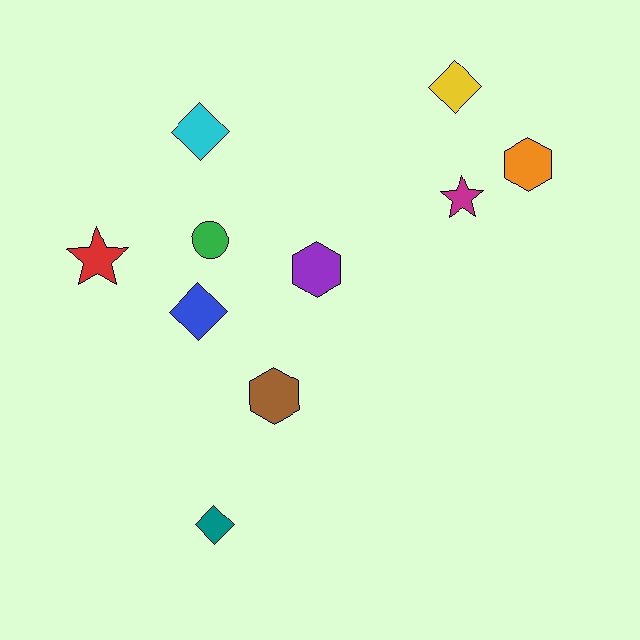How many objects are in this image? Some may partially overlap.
There are 10 objects.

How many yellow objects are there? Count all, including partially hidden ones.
There is 1 yellow object.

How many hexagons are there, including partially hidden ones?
There are 3 hexagons.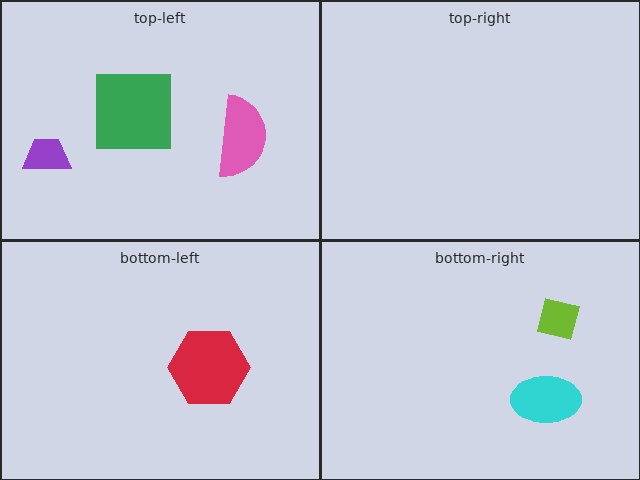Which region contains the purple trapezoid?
The top-left region.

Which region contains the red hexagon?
The bottom-left region.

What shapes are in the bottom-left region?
The red hexagon.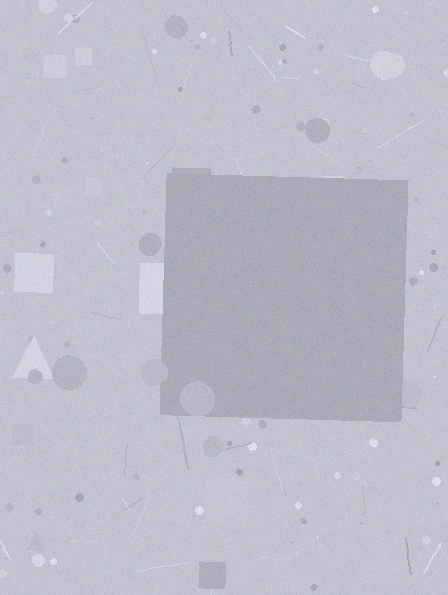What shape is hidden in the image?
A square is hidden in the image.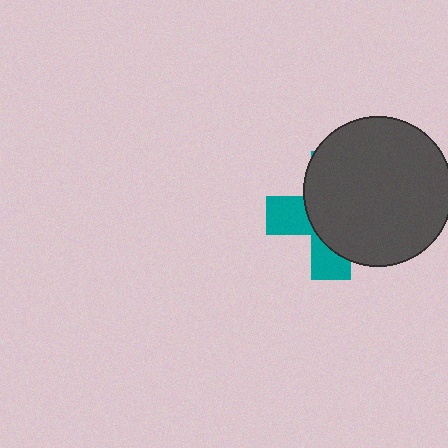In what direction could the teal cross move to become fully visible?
The teal cross could move left. That would shift it out from behind the dark gray circle entirely.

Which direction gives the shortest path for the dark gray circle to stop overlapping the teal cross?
Moving right gives the shortest separation.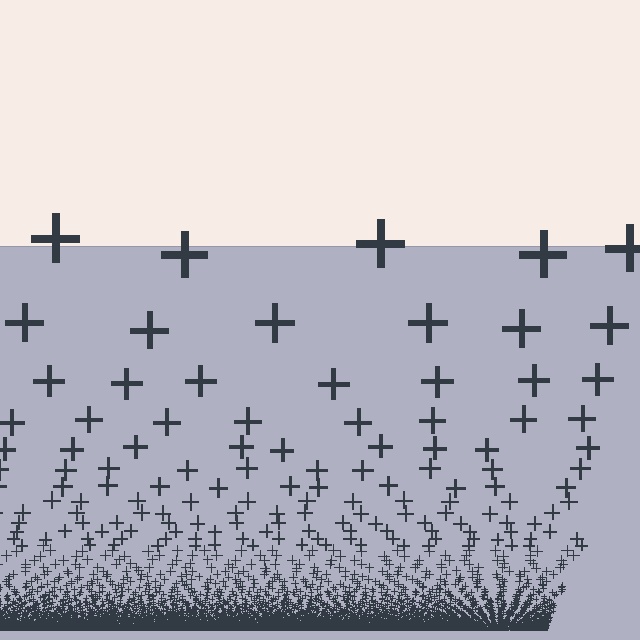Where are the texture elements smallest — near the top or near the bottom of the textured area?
Near the bottom.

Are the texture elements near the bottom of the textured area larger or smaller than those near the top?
Smaller. The gradient is inverted — elements near the bottom are smaller and denser.